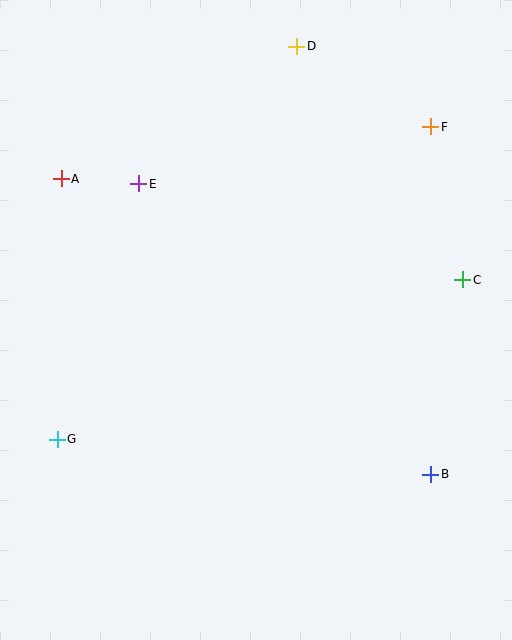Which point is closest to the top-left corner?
Point A is closest to the top-left corner.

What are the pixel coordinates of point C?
Point C is at (463, 280).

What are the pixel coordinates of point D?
Point D is at (297, 46).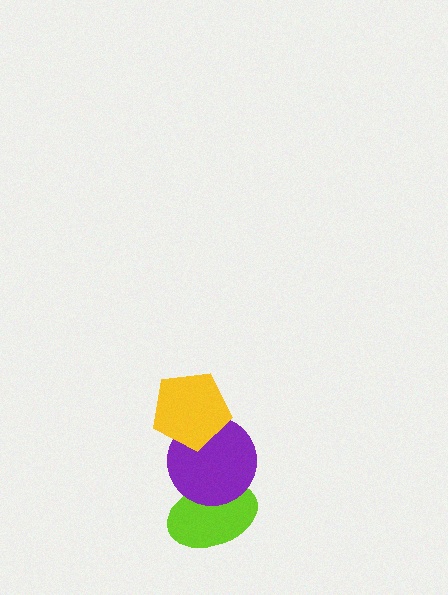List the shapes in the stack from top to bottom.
From top to bottom: the yellow pentagon, the purple circle, the lime ellipse.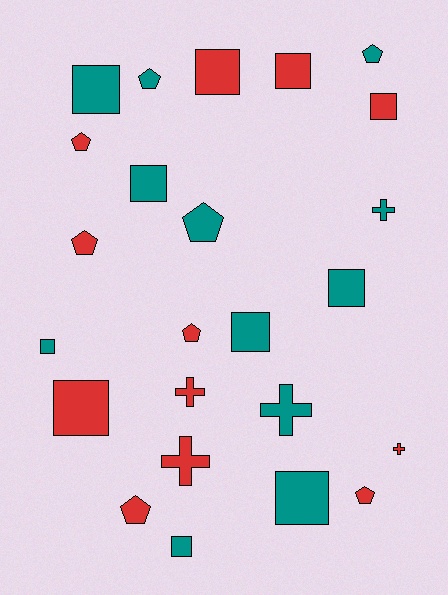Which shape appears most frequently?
Square, with 11 objects.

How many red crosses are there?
There are 3 red crosses.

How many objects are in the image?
There are 24 objects.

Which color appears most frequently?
Red, with 12 objects.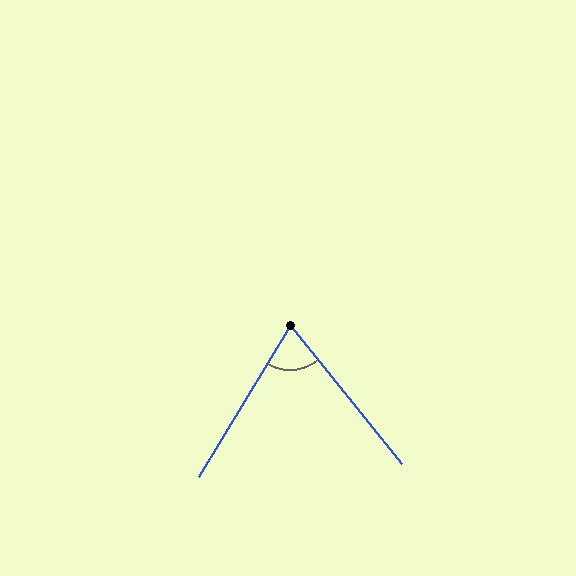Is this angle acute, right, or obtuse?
It is acute.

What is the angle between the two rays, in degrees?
Approximately 70 degrees.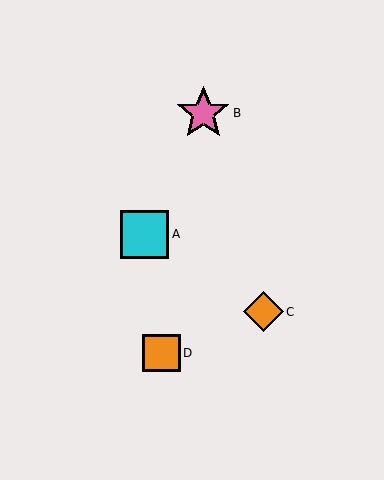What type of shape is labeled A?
Shape A is a cyan square.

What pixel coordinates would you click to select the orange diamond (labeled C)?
Click at (263, 312) to select the orange diamond C.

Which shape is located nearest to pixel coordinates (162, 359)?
The orange square (labeled D) at (162, 353) is nearest to that location.